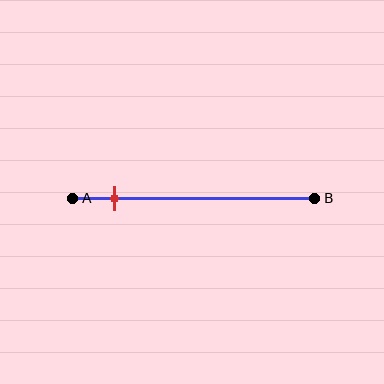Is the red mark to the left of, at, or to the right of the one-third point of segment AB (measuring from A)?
The red mark is to the left of the one-third point of segment AB.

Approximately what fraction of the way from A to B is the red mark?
The red mark is approximately 15% of the way from A to B.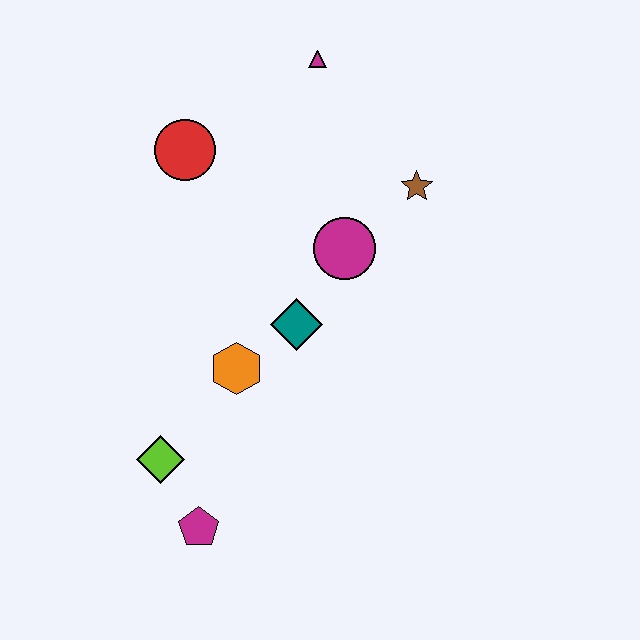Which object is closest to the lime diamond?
The magenta pentagon is closest to the lime diamond.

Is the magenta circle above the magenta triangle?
No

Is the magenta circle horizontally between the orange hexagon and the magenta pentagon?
No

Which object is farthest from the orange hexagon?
The magenta triangle is farthest from the orange hexagon.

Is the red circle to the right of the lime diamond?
Yes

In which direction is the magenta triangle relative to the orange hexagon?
The magenta triangle is above the orange hexagon.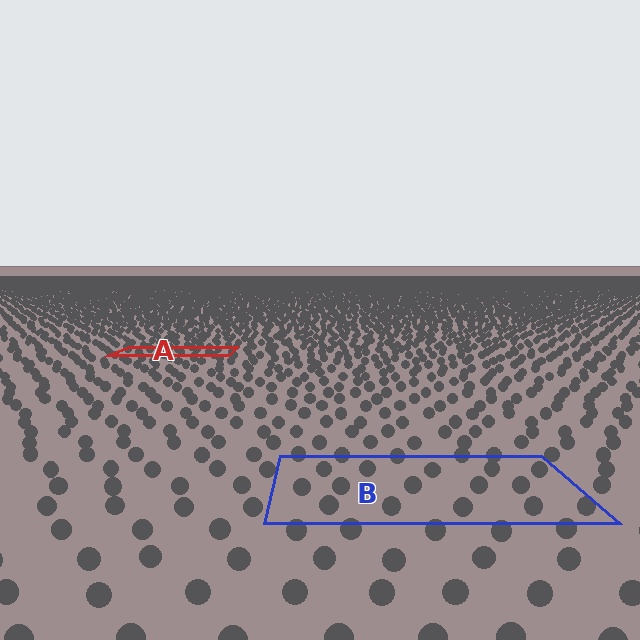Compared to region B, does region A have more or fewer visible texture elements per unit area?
Region A has more texture elements per unit area — they are packed more densely because it is farther away.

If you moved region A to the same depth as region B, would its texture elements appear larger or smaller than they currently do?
They would appear larger. At a closer depth, the same texture elements are projected at a bigger on-screen size.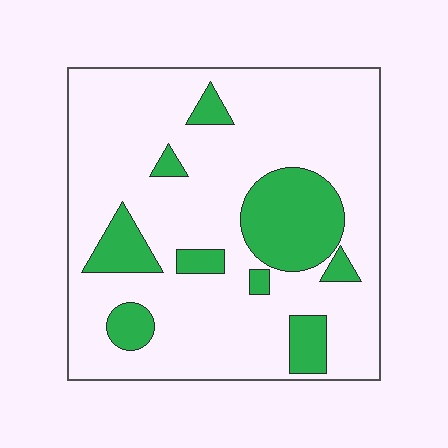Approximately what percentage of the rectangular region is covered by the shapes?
Approximately 20%.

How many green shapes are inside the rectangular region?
9.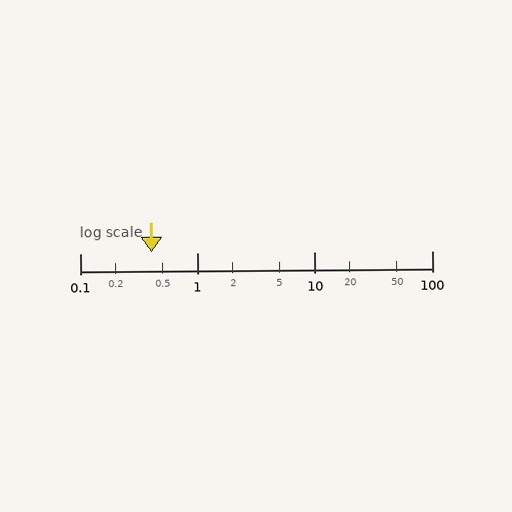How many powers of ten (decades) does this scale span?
The scale spans 3 decades, from 0.1 to 100.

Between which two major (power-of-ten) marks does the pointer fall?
The pointer is between 0.1 and 1.